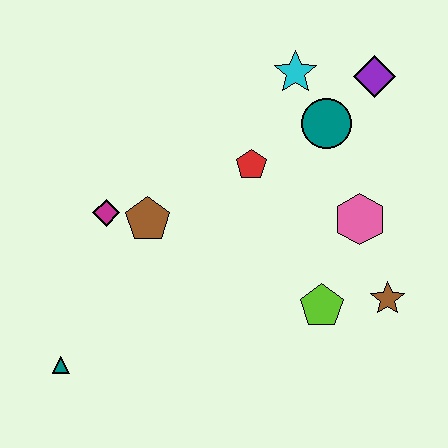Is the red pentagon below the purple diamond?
Yes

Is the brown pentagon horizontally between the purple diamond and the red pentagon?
No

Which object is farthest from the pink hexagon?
The teal triangle is farthest from the pink hexagon.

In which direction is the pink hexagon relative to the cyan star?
The pink hexagon is below the cyan star.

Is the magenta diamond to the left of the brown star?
Yes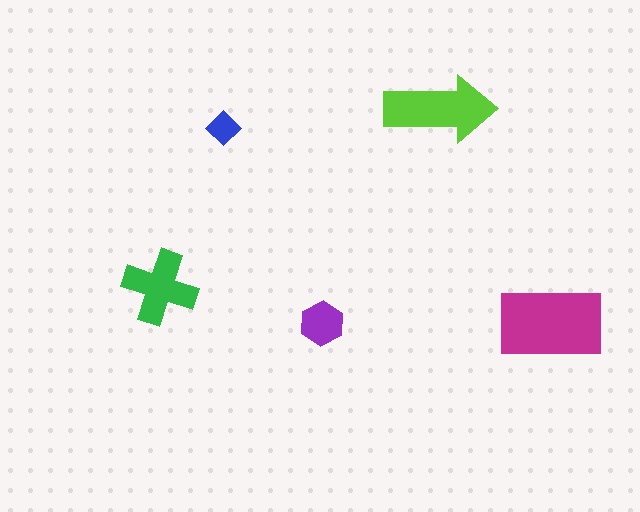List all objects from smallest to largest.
The blue diamond, the purple hexagon, the green cross, the lime arrow, the magenta rectangle.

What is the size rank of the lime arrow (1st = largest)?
2nd.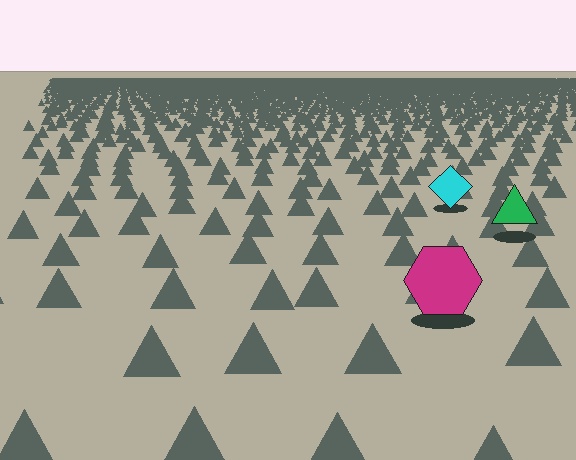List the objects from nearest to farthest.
From nearest to farthest: the magenta hexagon, the green triangle, the cyan diamond.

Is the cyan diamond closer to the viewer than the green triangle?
No. The green triangle is closer — you can tell from the texture gradient: the ground texture is coarser near it.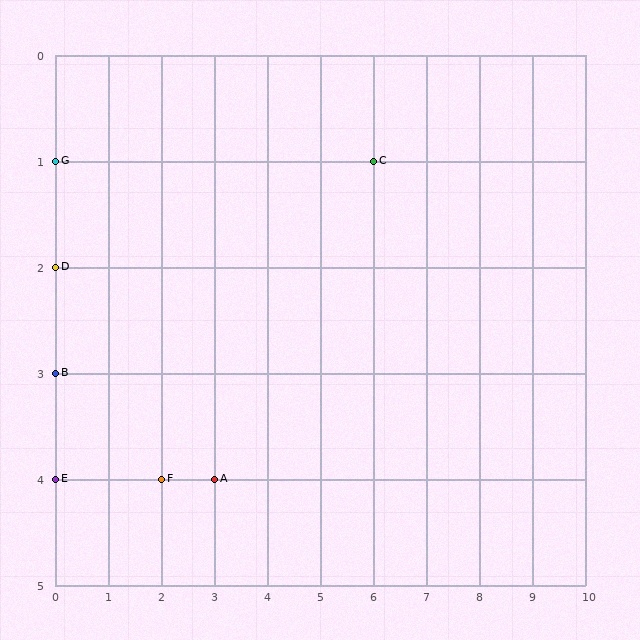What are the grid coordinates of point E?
Point E is at grid coordinates (0, 4).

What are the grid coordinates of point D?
Point D is at grid coordinates (0, 2).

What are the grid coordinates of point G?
Point G is at grid coordinates (0, 1).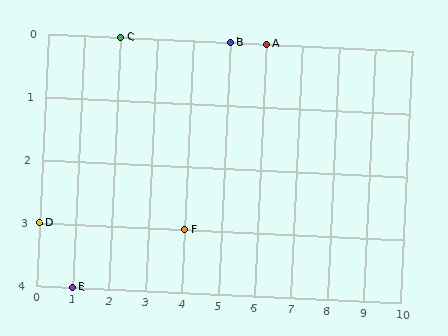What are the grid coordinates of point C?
Point C is at grid coordinates (2, 0).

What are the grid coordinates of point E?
Point E is at grid coordinates (1, 4).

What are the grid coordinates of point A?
Point A is at grid coordinates (6, 0).